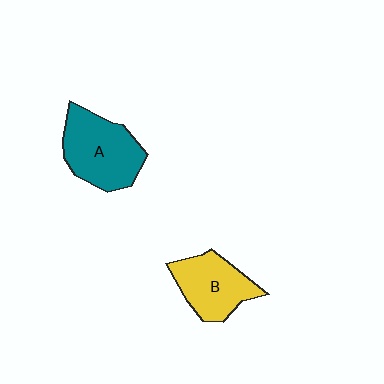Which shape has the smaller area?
Shape B (yellow).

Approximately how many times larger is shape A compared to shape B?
Approximately 1.2 times.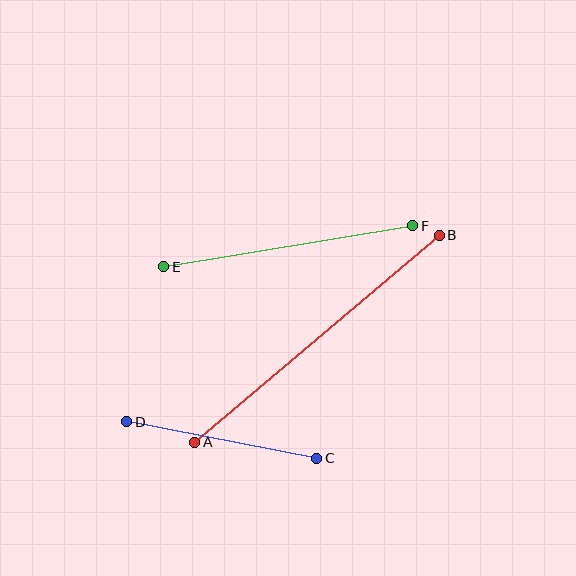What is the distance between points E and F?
The distance is approximately 252 pixels.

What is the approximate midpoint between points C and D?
The midpoint is at approximately (222, 440) pixels.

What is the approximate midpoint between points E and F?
The midpoint is at approximately (288, 246) pixels.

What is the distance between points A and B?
The distance is approximately 320 pixels.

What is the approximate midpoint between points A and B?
The midpoint is at approximately (317, 339) pixels.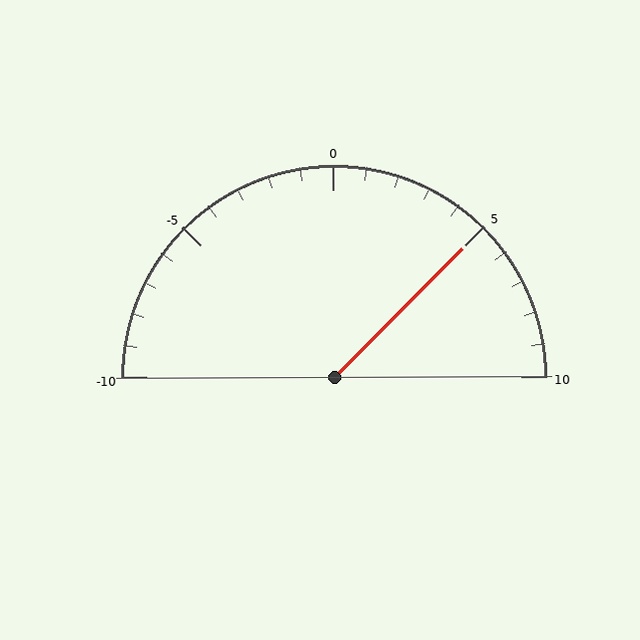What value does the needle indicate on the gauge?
The needle indicates approximately 5.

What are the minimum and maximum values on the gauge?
The gauge ranges from -10 to 10.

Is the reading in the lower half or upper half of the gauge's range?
The reading is in the upper half of the range (-10 to 10).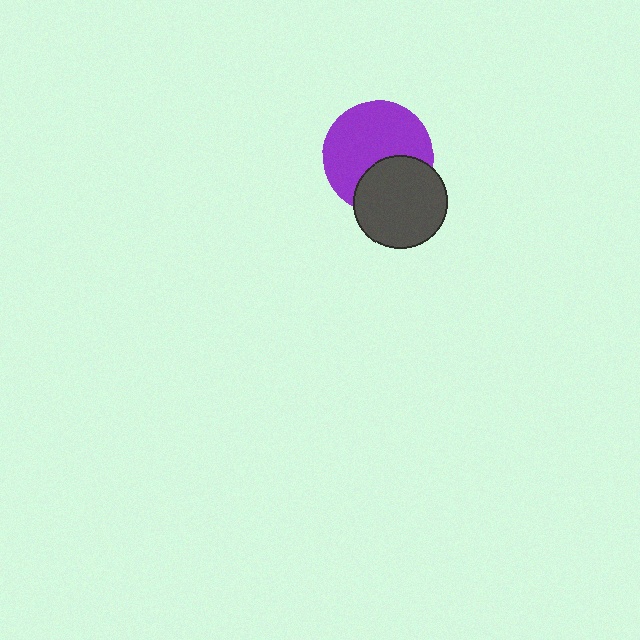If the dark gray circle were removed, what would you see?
You would see the complete purple circle.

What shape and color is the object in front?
The object in front is a dark gray circle.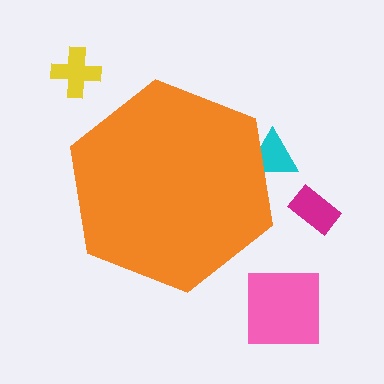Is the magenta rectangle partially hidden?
No, the magenta rectangle is fully visible.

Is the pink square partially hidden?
No, the pink square is fully visible.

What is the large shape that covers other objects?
An orange hexagon.